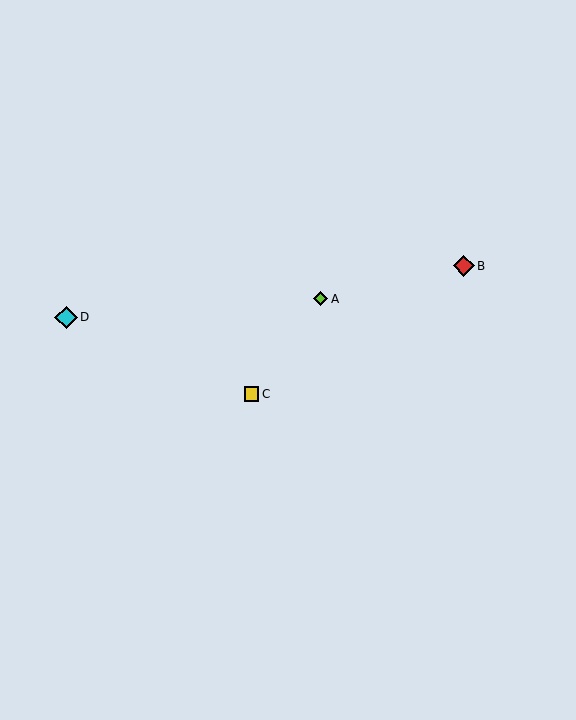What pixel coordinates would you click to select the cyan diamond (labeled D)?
Click at (66, 317) to select the cyan diamond D.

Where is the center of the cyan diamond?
The center of the cyan diamond is at (66, 317).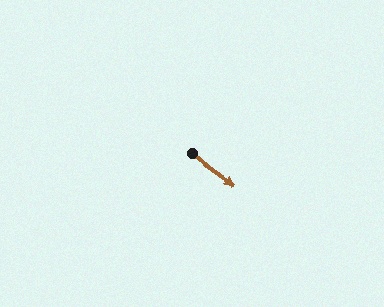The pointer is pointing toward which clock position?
Roughly 4 o'clock.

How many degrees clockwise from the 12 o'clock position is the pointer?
Approximately 125 degrees.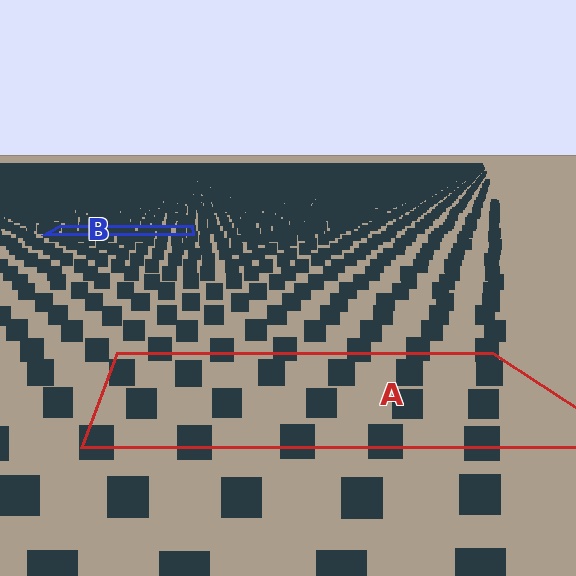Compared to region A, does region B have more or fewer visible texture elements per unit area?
Region B has more texture elements per unit area — they are packed more densely because it is farther away.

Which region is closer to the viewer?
Region A is closer. The texture elements there are larger and more spread out.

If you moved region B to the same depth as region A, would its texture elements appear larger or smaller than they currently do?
They would appear larger. At a closer depth, the same texture elements are projected at a bigger on-screen size.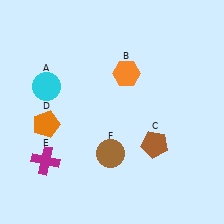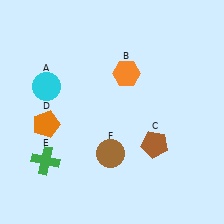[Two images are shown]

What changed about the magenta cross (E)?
In Image 1, E is magenta. In Image 2, it changed to green.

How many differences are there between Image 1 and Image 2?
There is 1 difference between the two images.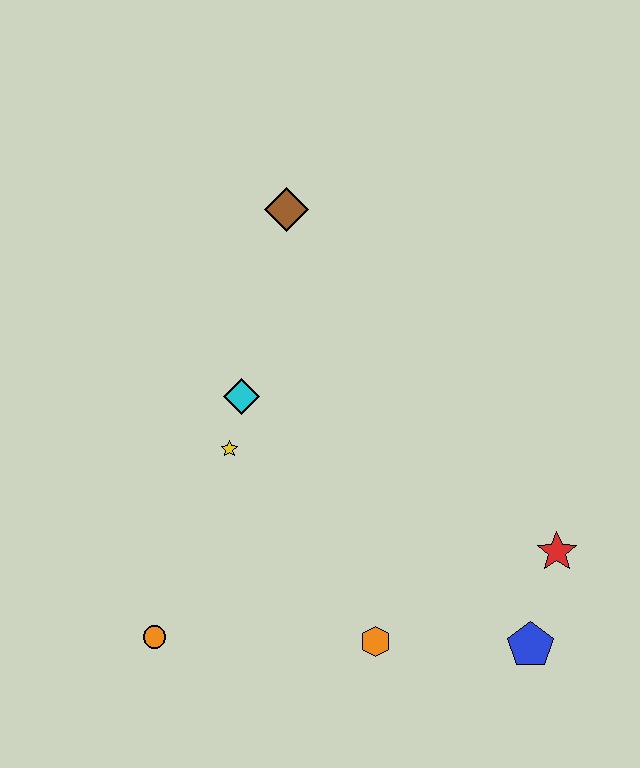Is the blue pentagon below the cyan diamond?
Yes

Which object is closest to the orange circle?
The yellow star is closest to the orange circle.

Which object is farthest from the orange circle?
The brown diamond is farthest from the orange circle.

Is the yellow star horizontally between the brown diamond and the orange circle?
Yes